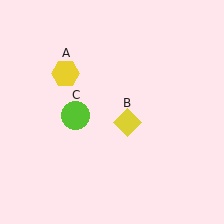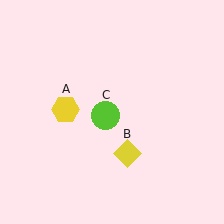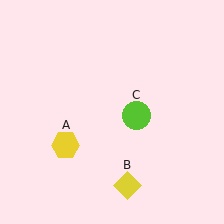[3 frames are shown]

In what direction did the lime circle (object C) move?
The lime circle (object C) moved right.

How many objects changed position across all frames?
3 objects changed position: yellow hexagon (object A), yellow diamond (object B), lime circle (object C).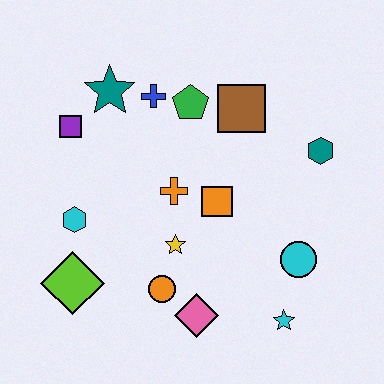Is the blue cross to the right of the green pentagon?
No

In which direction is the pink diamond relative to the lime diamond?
The pink diamond is to the right of the lime diamond.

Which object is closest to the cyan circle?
The cyan star is closest to the cyan circle.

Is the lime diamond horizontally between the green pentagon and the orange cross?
No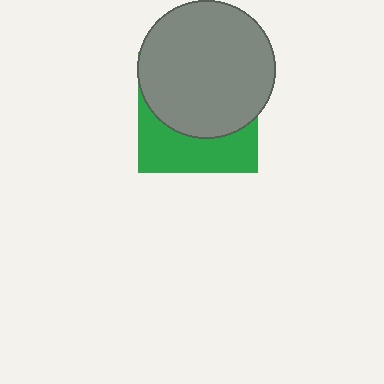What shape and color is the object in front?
The object in front is a gray circle.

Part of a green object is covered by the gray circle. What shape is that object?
It is a square.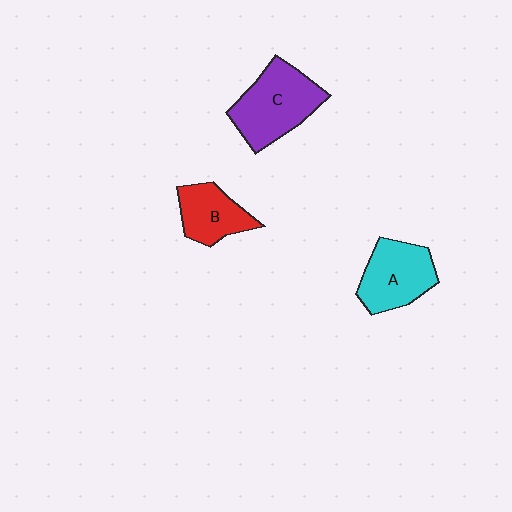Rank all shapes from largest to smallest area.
From largest to smallest: C (purple), A (cyan), B (red).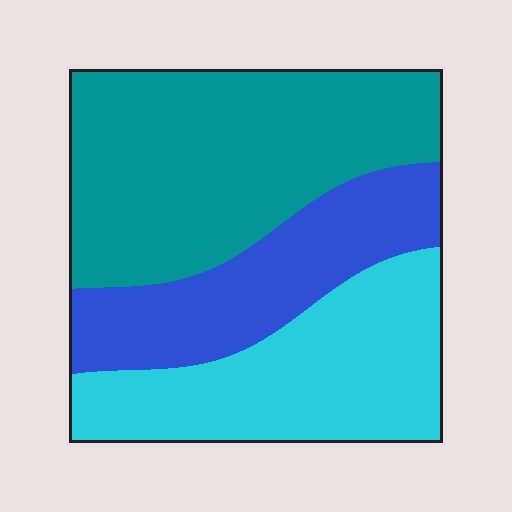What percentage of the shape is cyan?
Cyan takes up about one third (1/3) of the shape.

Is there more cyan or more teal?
Teal.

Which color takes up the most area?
Teal, at roughly 45%.